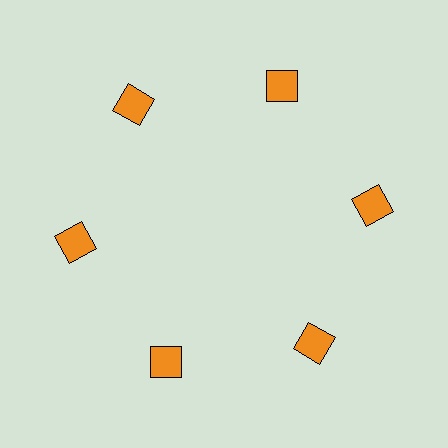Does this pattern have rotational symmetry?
Yes, this pattern has 6-fold rotational symmetry. It looks the same after rotating 60 degrees around the center.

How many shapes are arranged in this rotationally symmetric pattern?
There are 6 shapes, arranged in 6 groups of 1.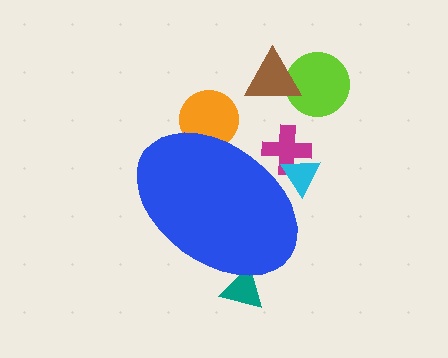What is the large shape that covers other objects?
A blue ellipse.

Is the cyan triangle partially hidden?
Yes, the cyan triangle is partially hidden behind the blue ellipse.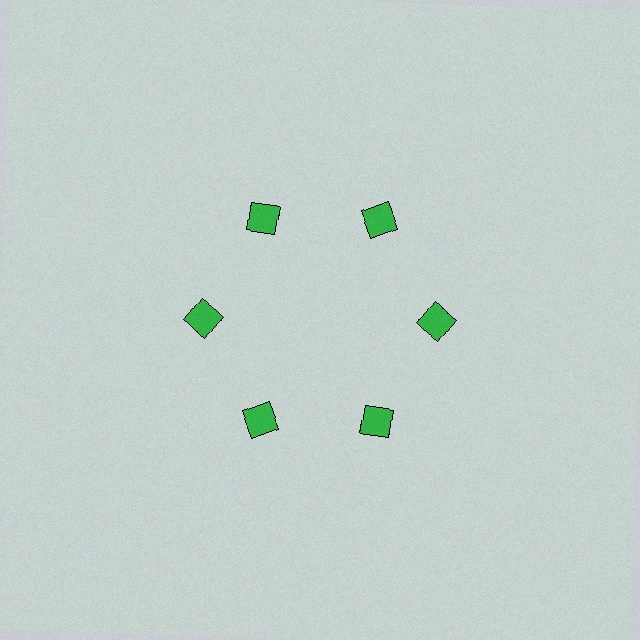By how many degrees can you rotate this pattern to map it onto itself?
The pattern maps onto itself every 60 degrees of rotation.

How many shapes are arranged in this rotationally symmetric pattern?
There are 6 shapes, arranged in 6 groups of 1.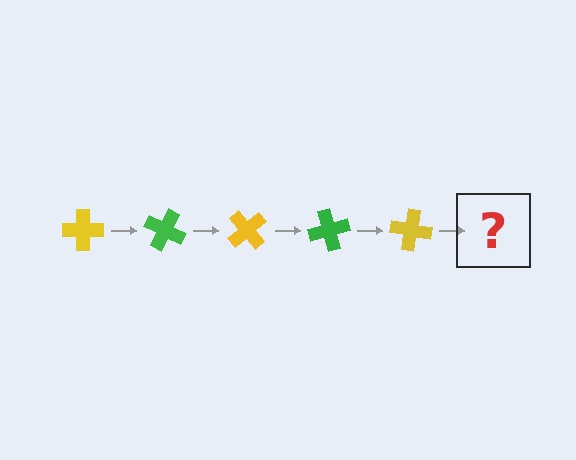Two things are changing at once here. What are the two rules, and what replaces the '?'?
The two rules are that it rotates 25 degrees each step and the color cycles through yellow and green. The '?' should be a green cross, rotated 125 degrees from the start.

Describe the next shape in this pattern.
It should be a green cross, rotated 125 degrees from the start.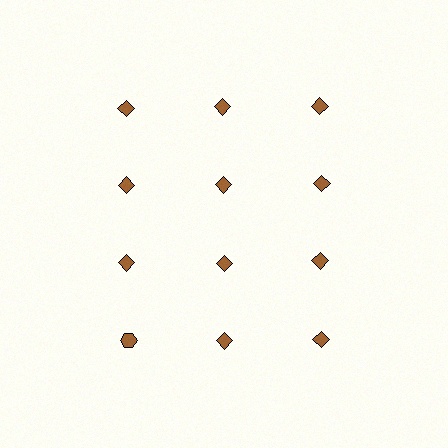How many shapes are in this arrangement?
There are 12 shapes arranged in a grid pattern.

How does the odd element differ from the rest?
It has a different shape: hexagon instead of diamond.